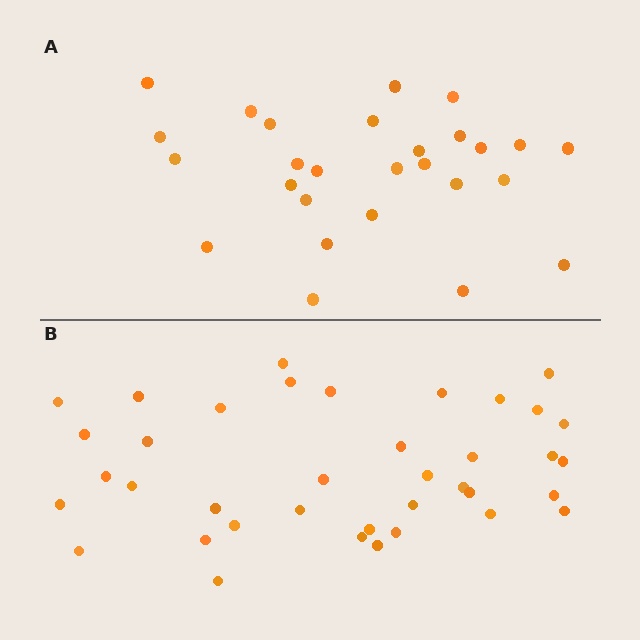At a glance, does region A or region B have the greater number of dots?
Region B (the bottom region) has more dots.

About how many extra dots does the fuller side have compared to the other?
Region B has roughly 12 or so more dots than region A.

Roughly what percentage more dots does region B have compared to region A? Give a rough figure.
About 40% more.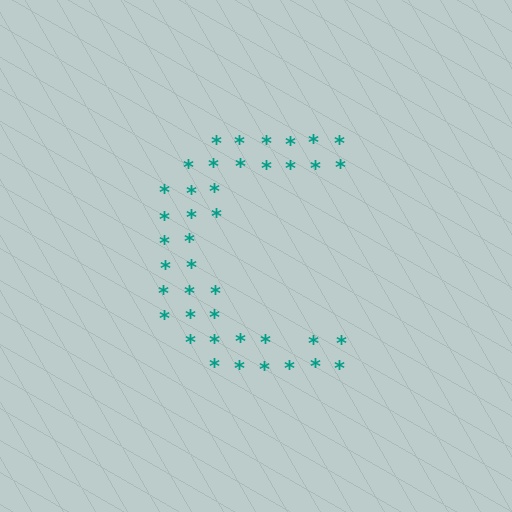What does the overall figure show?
The overall figure shows the letter C.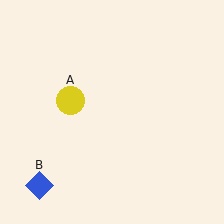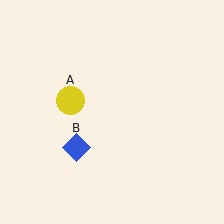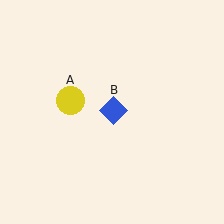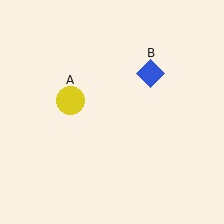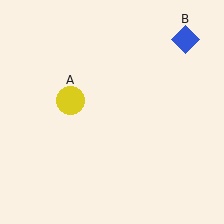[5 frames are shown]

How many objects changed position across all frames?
1 object changed position: blue diamond (object B).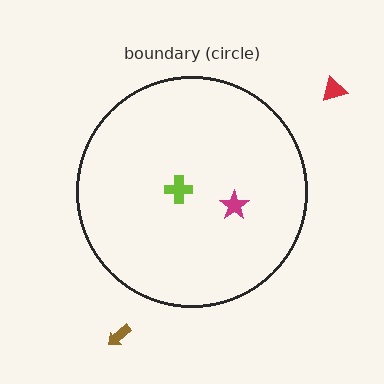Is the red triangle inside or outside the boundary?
Outside.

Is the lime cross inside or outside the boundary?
Inside.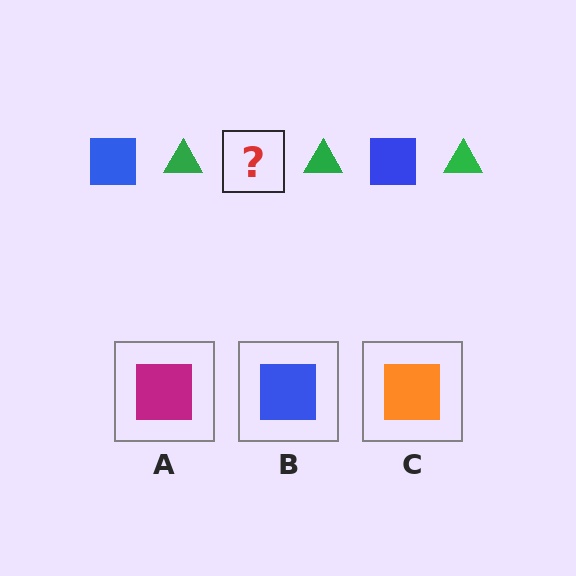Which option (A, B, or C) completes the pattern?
B.